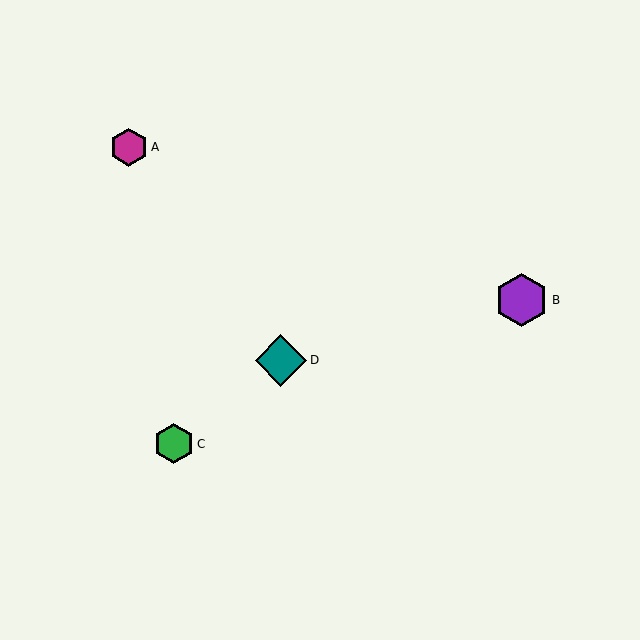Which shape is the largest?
The purple hexagon (labeled B) is the largest.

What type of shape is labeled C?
Shape C is a green hexagon.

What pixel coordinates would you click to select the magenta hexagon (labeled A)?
Click at (129, 147) to select the magenta hexagon A.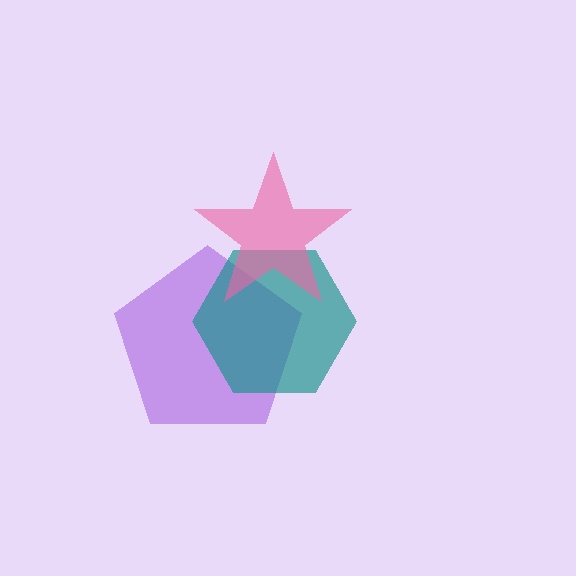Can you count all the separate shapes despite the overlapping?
Yes, there are 3 separate shapes.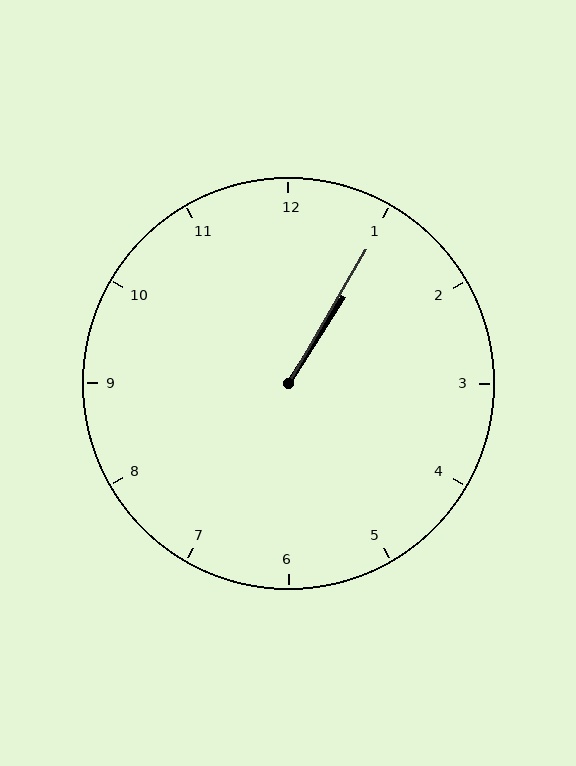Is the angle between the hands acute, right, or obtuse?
It is acute.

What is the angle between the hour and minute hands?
Approximately 2 degrees.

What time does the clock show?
1:05.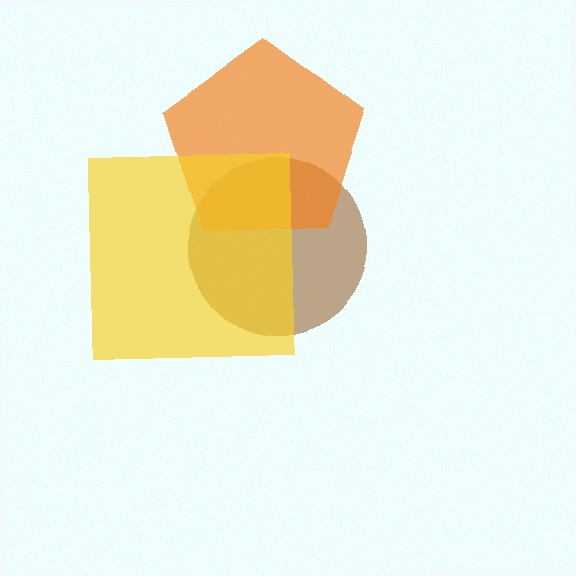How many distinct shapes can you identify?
There are 3 distinct shapes: a brown circle, an orange pentagon, a yellow square.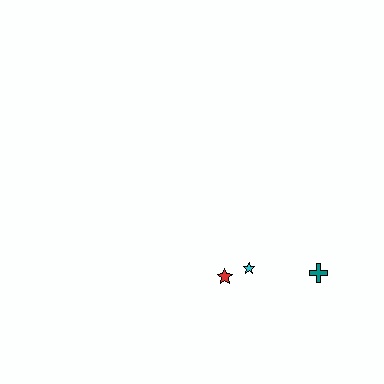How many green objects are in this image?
There are no green objects.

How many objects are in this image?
There are 3 objects.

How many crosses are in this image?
There is 1 cross.